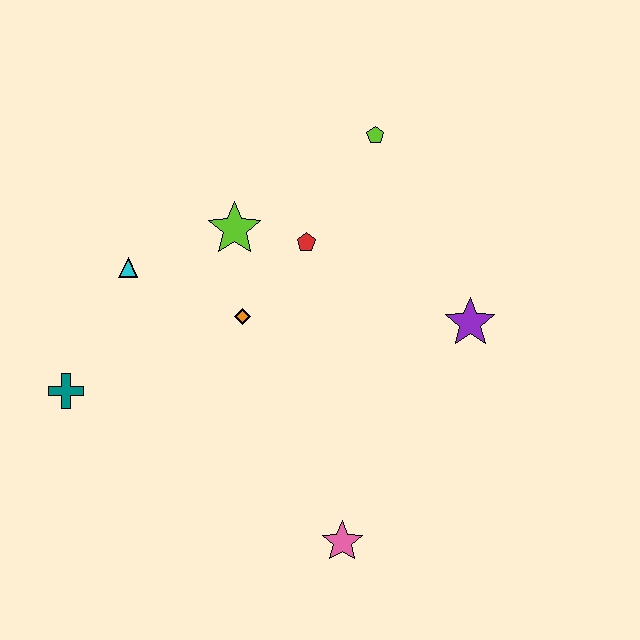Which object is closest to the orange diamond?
The lime star is closest to the orange diamond.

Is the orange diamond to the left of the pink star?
Yes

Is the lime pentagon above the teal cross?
Yes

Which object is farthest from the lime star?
The pink star is farthest from the lime star.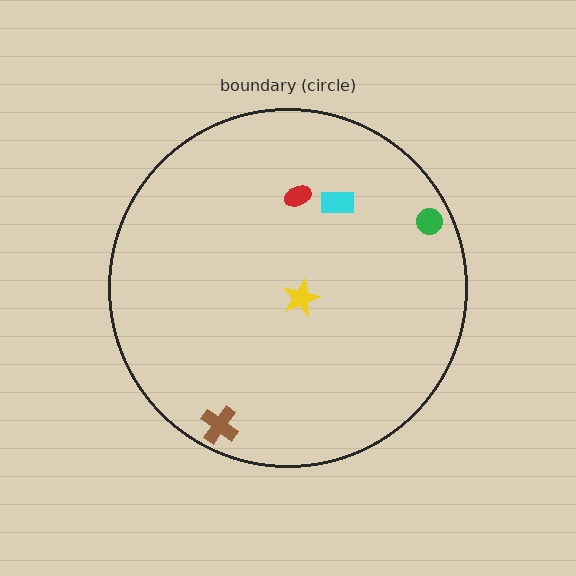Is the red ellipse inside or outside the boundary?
Inside.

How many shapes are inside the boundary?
5 inside, 0 outside.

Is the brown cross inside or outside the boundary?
Inside.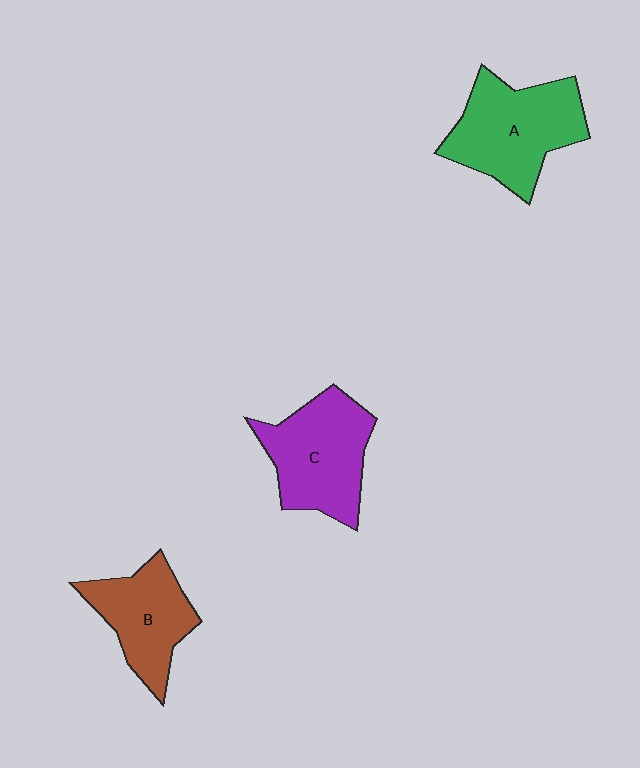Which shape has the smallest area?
Shape B (brown).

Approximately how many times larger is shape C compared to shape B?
Approximately 1.2 times.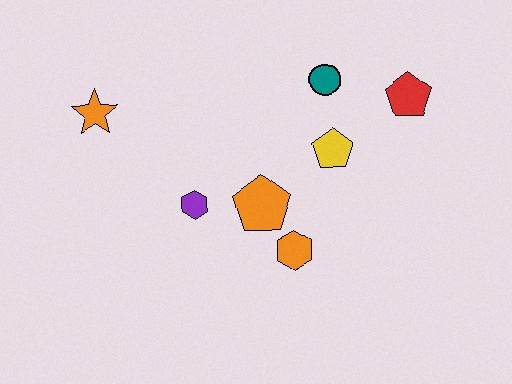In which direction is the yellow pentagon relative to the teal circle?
The yellow pentagon is below the teal circle.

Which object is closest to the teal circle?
The yellow pentagon is closest to the teal circle.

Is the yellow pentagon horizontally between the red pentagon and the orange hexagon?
Yes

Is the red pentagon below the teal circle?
Yes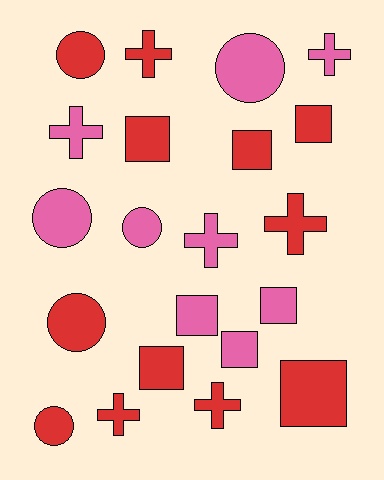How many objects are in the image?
There are 21 objects.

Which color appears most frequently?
Red, with 12 objects.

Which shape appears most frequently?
Square, with 8 objects.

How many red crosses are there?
There are 4 red crosses.